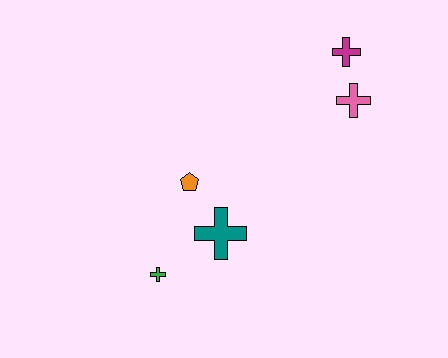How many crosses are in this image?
There are 4 crosses.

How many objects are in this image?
There are 5 objects.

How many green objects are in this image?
There is 1 green object.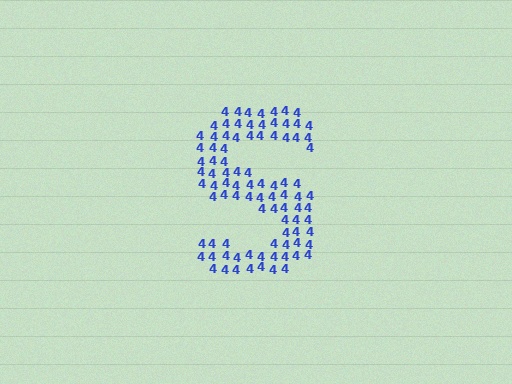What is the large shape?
The large shape is the letter S.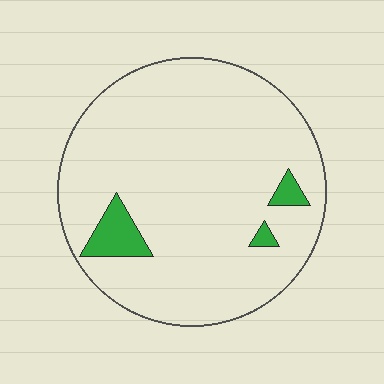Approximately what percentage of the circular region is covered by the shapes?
Approximately 5%.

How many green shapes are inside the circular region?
3.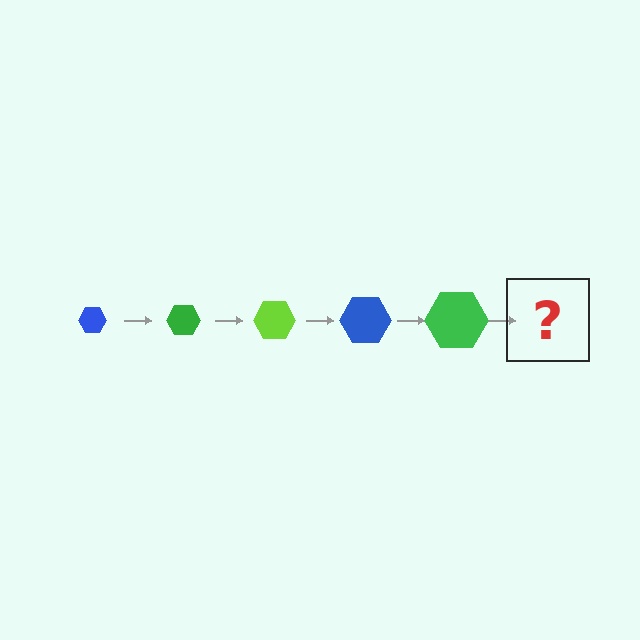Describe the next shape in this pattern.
It should be a lime hexagon, larger than the previous one.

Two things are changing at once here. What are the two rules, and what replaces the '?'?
The two rules are that the hexagon grows larger each step and the color cycles through blue, green, and lime. The '?' should be a lime hexagon, larger than the previous one.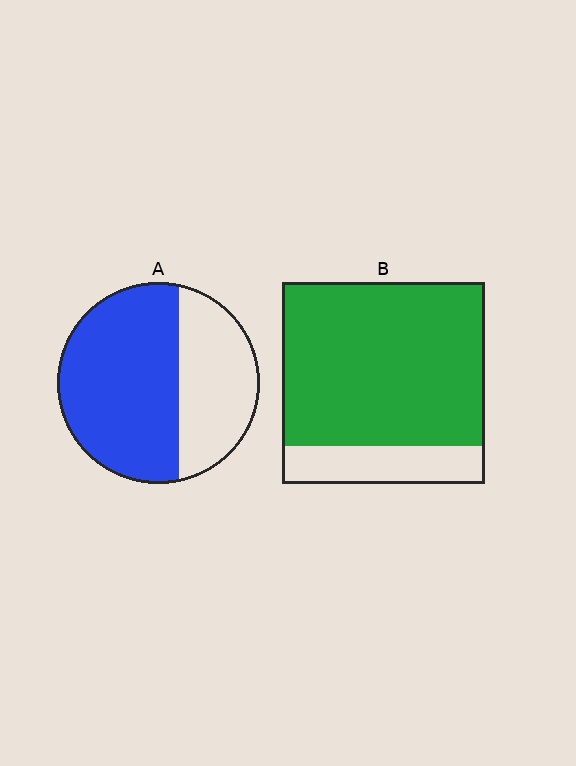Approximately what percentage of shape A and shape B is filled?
A is approximately 65% and B is approximately 80%.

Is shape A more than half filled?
Yes.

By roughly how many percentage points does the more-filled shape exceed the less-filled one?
By roughly 20 percentage points (B over A).